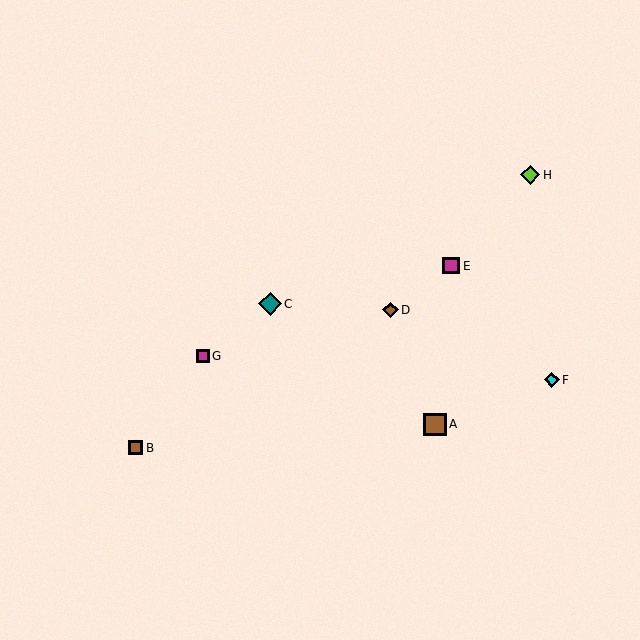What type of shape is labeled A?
Shape A is a brown square.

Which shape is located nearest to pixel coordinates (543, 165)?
The lime diamond (labeled H) at (530, 175) is nearest to that location.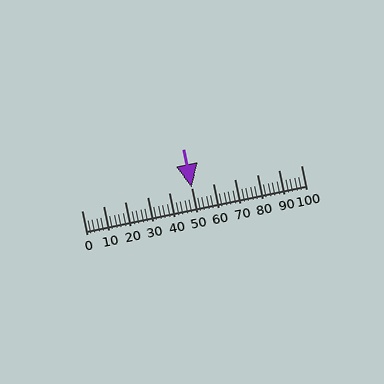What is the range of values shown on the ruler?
The ruler shows values from 0 to 100.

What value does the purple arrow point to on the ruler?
The purple arrow points to approximately 50.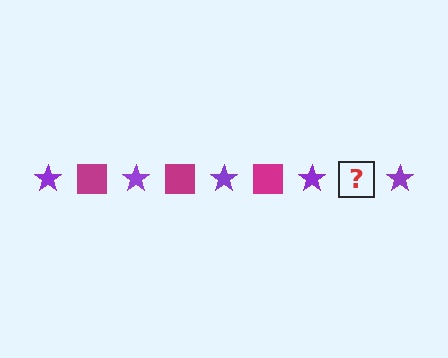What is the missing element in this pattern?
The missing element is a magenta square.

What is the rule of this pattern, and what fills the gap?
The rule is that the pattern alternates between purple star and magenta square. The gap should be filled with a magenta square.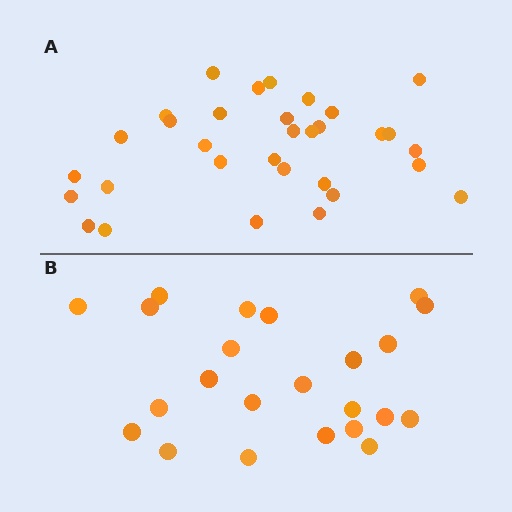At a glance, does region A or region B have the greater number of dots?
Region A (the top region) has more dots.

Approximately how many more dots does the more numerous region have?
Region A has roughly 8 or so more dots than region B.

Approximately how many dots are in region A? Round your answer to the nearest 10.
About 30 dots. (The exact count is 32, which rounds to 30.)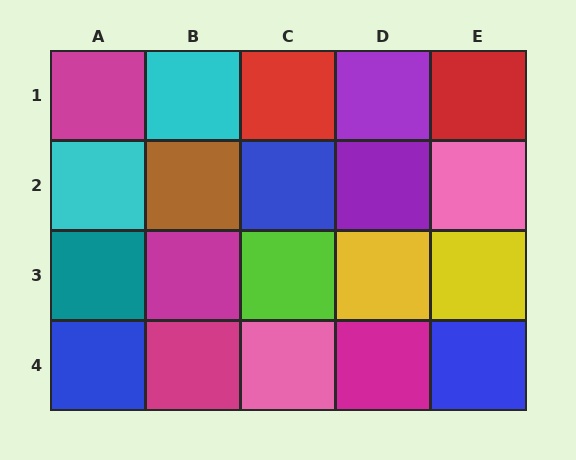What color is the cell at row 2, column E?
Pink.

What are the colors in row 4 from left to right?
Blue, magenta, pink, magenta, blue.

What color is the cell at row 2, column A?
Cyan.